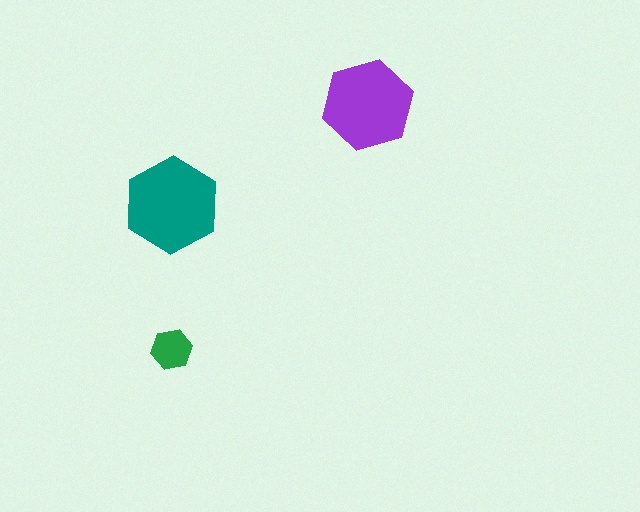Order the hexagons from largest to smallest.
the teal one, the purple one, the green one.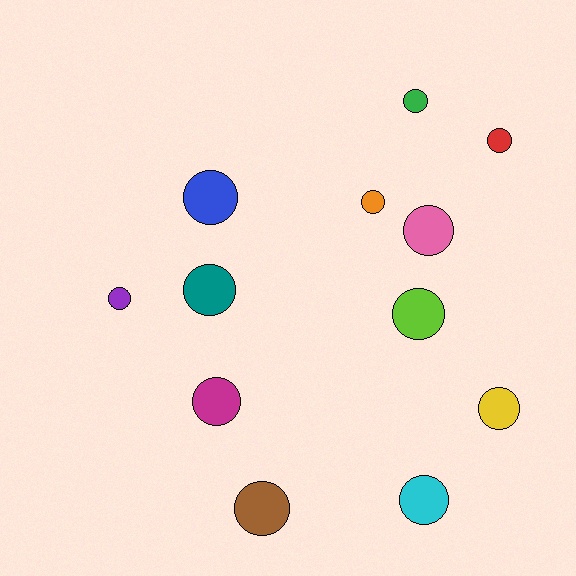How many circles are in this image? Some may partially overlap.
There are 12 circles.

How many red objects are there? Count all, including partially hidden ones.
There is 1 red object.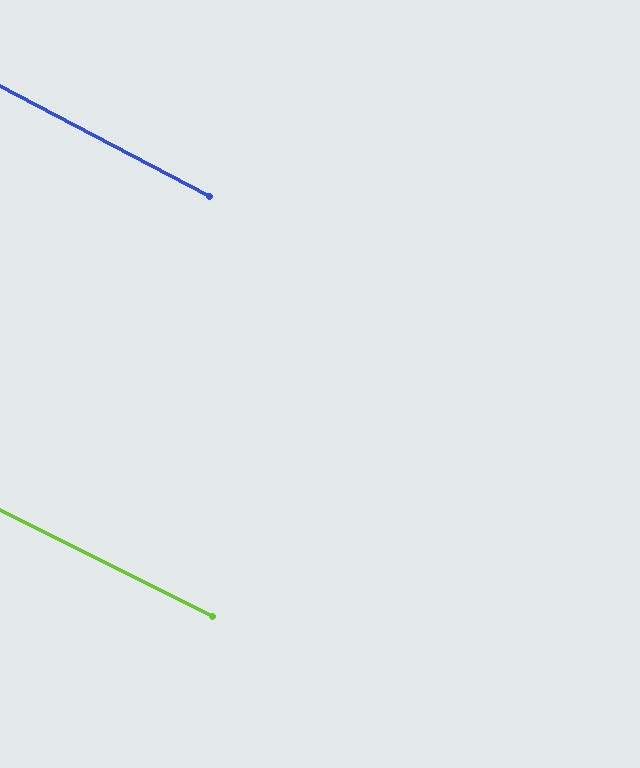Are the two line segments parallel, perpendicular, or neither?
Parallel — their directions differ by only 1.1°.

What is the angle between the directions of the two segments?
Approximately 1 degree.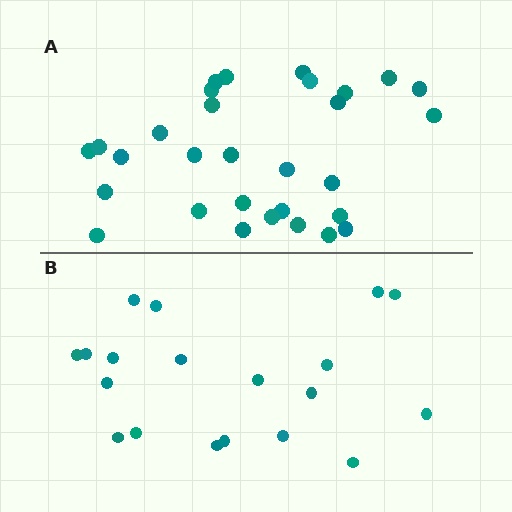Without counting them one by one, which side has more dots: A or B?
Region A (the top region) has more dots.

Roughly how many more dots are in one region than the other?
Region A has roughly 12 or so more dots than region B.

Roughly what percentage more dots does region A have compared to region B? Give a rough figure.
About 60% more.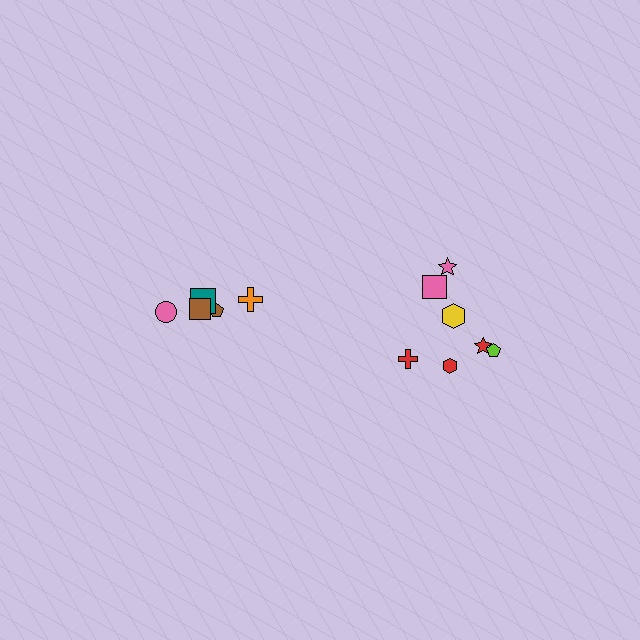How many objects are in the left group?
There are 5 objects.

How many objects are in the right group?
There are 7 objects.